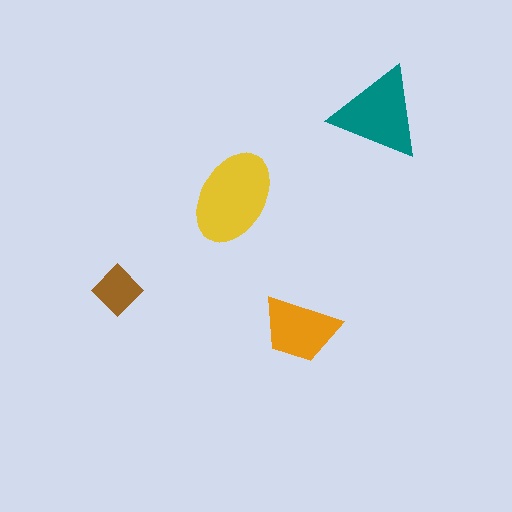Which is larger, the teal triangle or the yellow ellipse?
The yellow ellipse.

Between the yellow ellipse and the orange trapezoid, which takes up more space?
The yellow ellipse.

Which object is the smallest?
The brown diamond.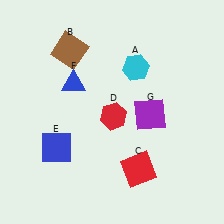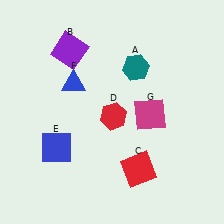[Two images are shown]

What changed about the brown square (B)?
In Image 1, B is brown. In Image 2, it changed to purple.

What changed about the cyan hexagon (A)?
In Image 1, A is cyan. In Image 2, it changed to teal.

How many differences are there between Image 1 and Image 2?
There are 3 differences between the two images.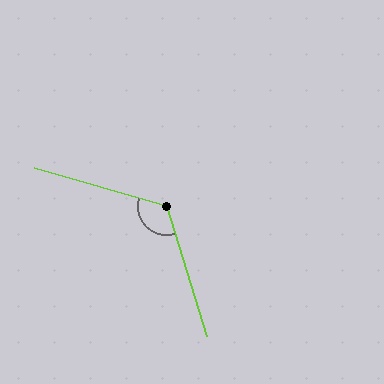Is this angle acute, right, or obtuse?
It is obtuse.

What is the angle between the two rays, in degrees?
Approximately 123 degrees.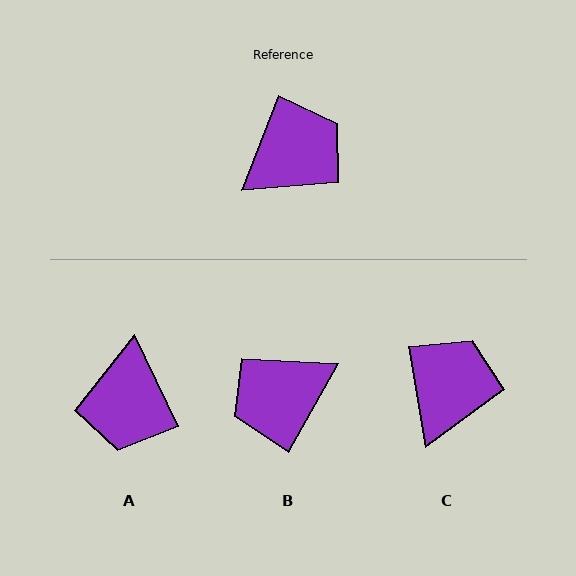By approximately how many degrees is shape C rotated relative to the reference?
Approximately 31 degrees counter-clockwise.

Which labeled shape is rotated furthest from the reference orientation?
B, about 172 degrees away.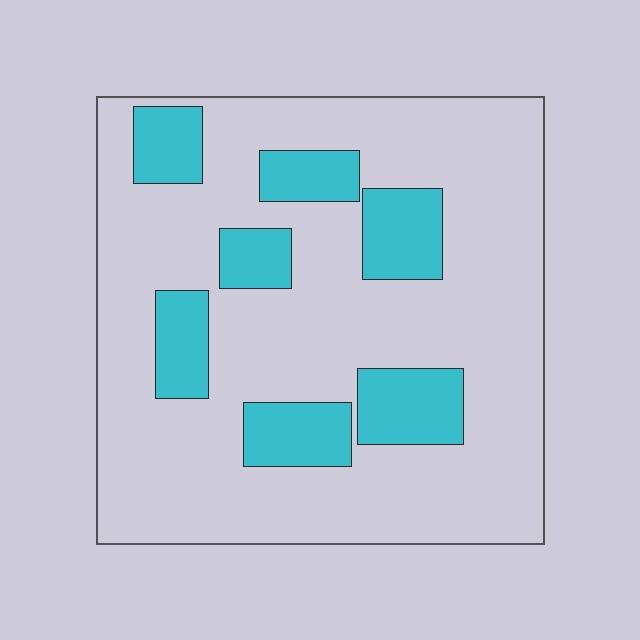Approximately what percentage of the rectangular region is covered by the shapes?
Approximately 20%.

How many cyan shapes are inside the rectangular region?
7.